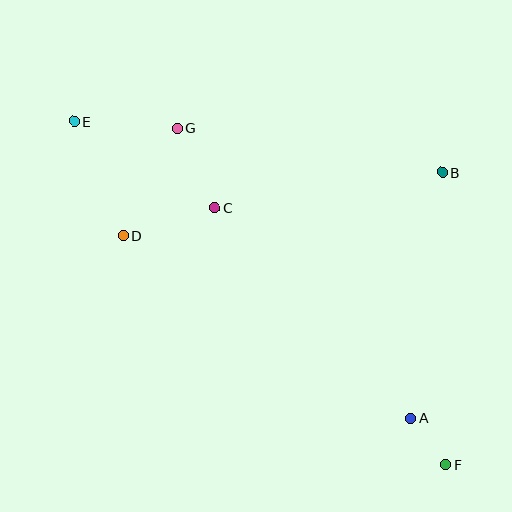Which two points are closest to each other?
Points A and F are closest to each other.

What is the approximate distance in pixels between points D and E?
The distance between D and E is approximately 125 pixels.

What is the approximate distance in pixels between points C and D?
The distance between C and D is approximately 95 pixels.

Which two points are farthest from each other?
Points E and F are farthest from each other.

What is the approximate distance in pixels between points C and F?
The distance between C and F is approximately 346 pixels.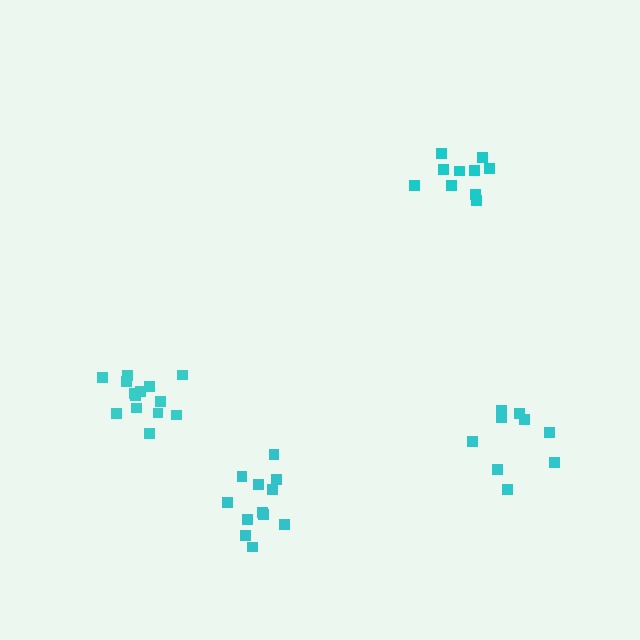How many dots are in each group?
Group 1: 9 dots, Group 2: 14 dots, Group 3: 10 dots, Group 4: 12 dots (45 total).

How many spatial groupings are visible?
There are 4 spatial groupings.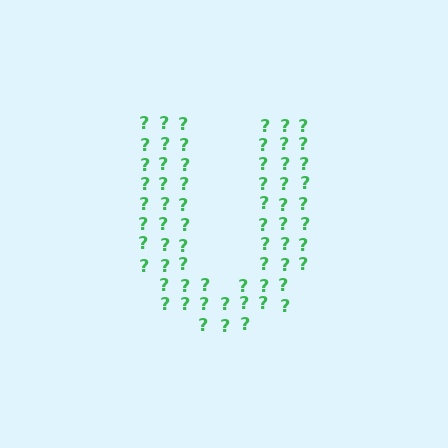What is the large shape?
The large shape is the letter U.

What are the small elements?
The small elements are question marks.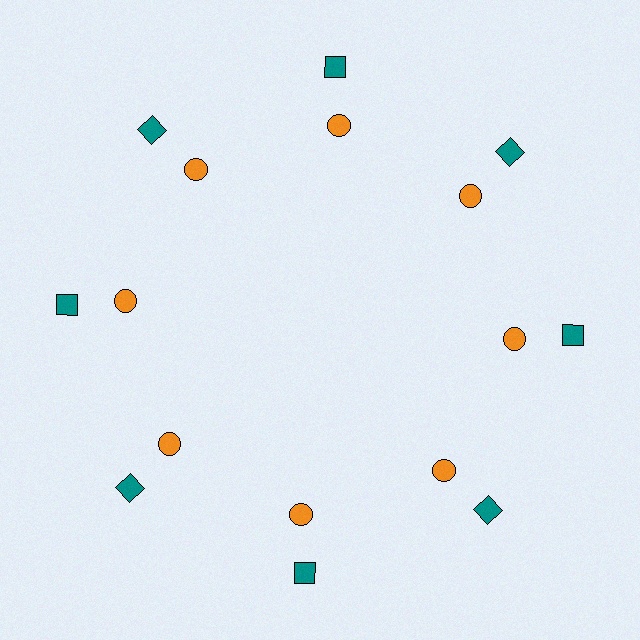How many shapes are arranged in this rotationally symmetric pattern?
There are 16 shapes, arranged in 8 groups of 2.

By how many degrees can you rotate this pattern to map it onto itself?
The pattern maps onto itself every 45 degrees of rotation.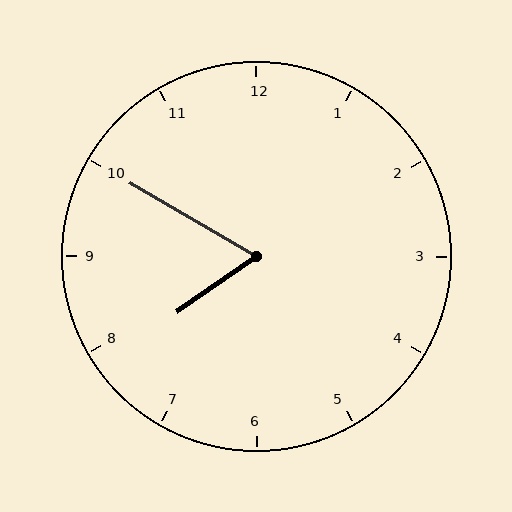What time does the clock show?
7:50.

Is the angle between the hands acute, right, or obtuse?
It is acute.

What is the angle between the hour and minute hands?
Approximately 65 degrees.